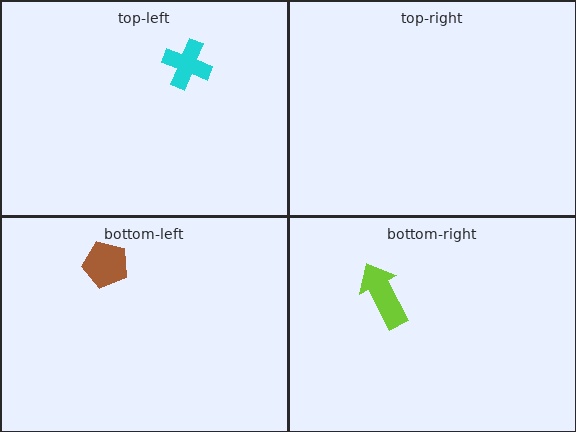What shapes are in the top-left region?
The cyan cross.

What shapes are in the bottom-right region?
The lime arrow.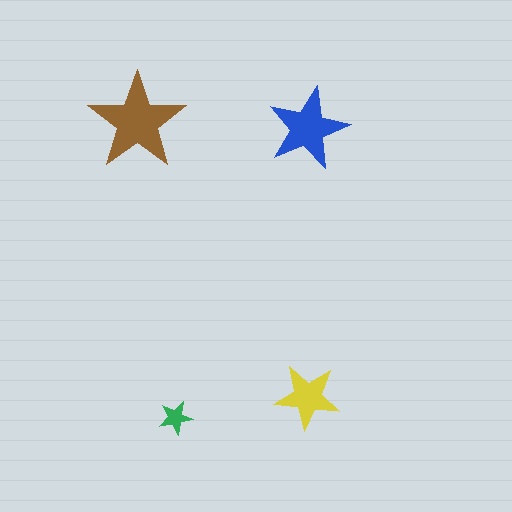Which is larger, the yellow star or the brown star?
The brown one.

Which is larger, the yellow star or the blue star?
The blue one.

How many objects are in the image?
There are 4 objects in the image.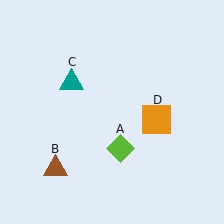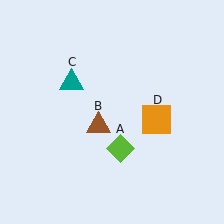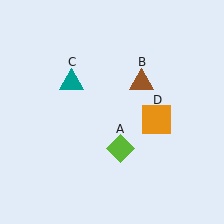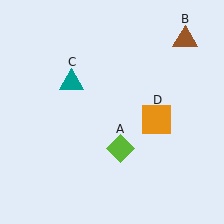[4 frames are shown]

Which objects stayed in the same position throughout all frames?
Lime diamond (object A) and teal triangle (object C) and orange square (object D) remained stationary.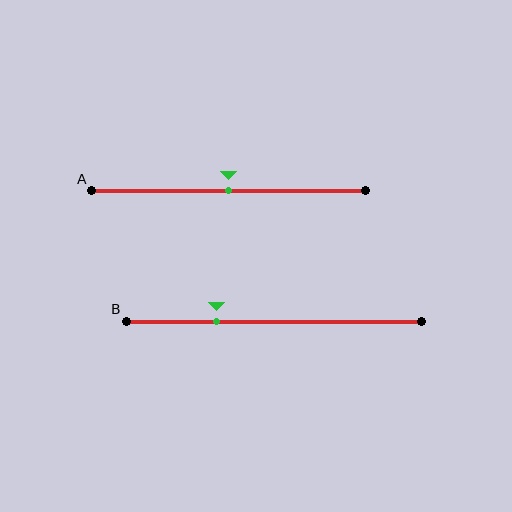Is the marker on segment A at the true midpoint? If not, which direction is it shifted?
Yes, the marker on segment A is at the true midpoint.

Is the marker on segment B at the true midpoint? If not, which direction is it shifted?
No, the marker on segment B is shifted to the left by about 19% of the segment length.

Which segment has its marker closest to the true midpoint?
Segment A has its marker closest to the true midpoint.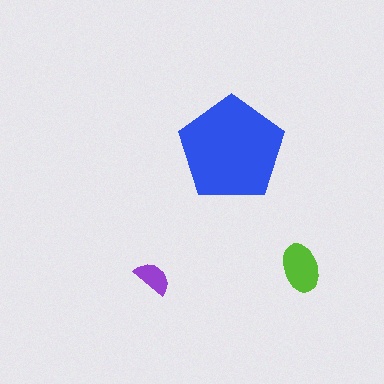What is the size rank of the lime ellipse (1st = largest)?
2nd.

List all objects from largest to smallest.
The blue pentagon, the lime ellipse, the purple semicircle.